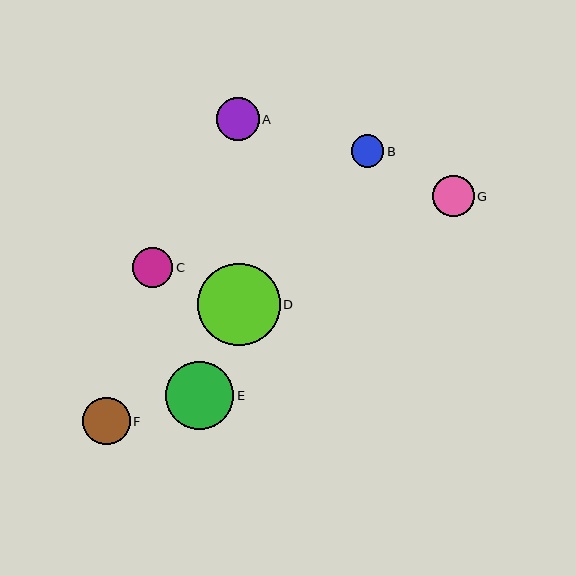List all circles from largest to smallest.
From largest to smallest: D, E, F, A, G, C, B.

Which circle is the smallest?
Circle B is the smallest with a size of approximately 33 pixels.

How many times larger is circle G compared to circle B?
Circle G is approximately 1.3 times the size of circle B.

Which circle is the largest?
Circle D is the largest with a size of approximately 83 pixels.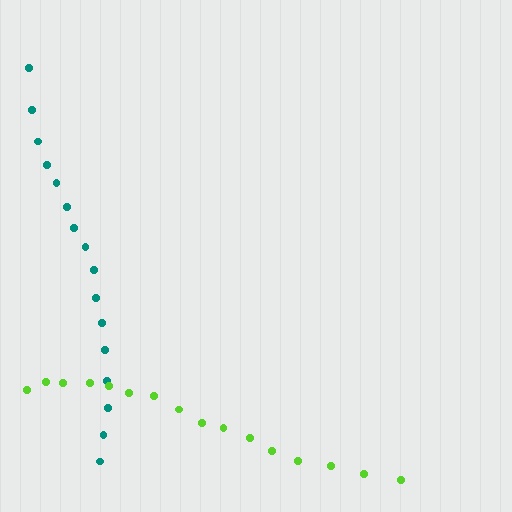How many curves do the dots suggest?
There are 2 distinct paths.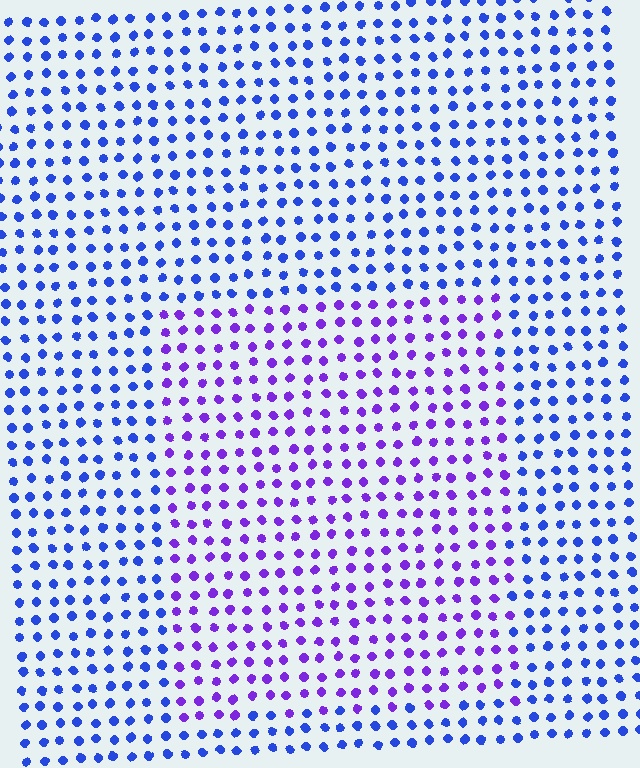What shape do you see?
I see a rectangle.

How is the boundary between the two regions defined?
The boundary is defined purely by a slight shift in hue (about 40 degrees). Spacing, size, and orientation are identical on both sides.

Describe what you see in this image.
The image is filled with small blue elements in a uniform arrangement. A rectangle-shaped region is visible where the elements are tinted to a slightly different hue, forming a subtle color boundary.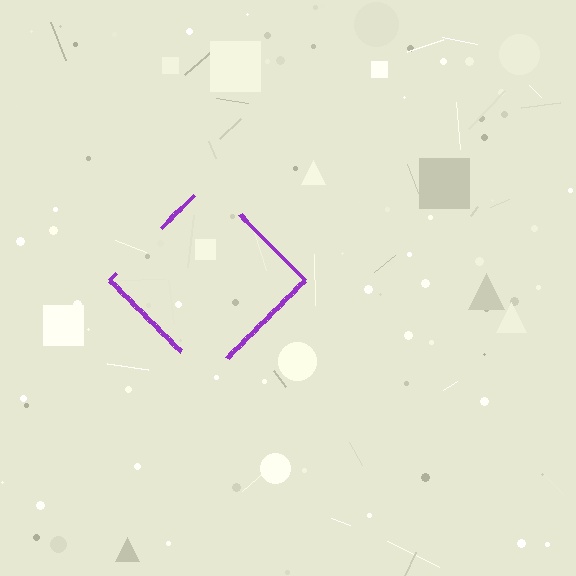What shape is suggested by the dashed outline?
The dashed outline suggests a diamond.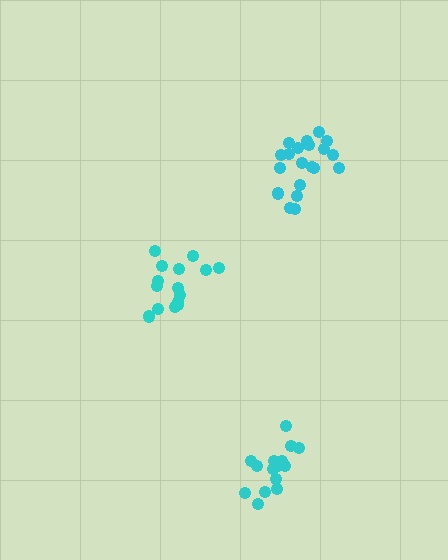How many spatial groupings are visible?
There are 3 spatial groupings.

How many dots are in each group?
Group 1: 15 dots, Group 2: 15 dots, Group 3: 20 dots (50 total).